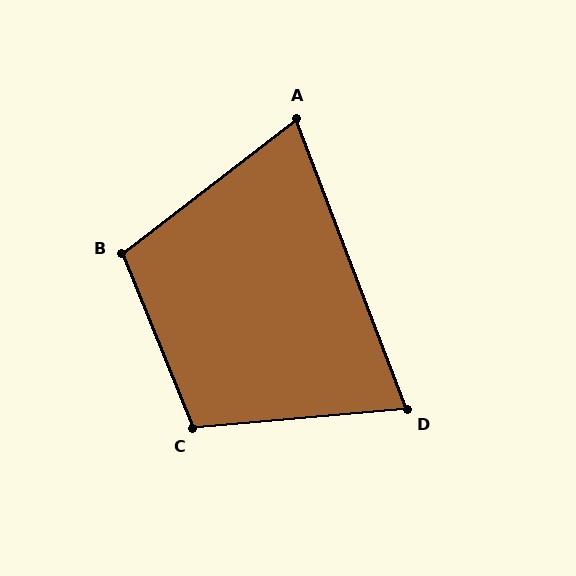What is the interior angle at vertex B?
Approximately 106 degrees (obtuse).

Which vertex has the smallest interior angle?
A, at approximately 73 degrees.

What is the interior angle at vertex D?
Approximately 74 degrees (acute).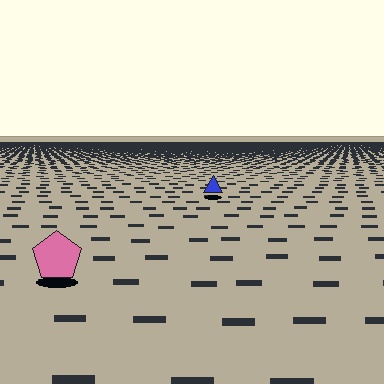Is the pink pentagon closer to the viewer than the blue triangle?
Yes. The pink pentagon is closer — you can tell from the texture gradient: the ground texture is coarser near it.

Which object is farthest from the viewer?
The blue triangle is farthest from the viewer. It appears smaller and the ground texture around it is denser.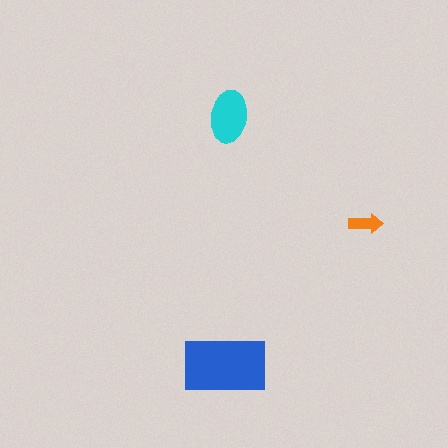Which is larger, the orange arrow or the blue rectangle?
The blue rectangle.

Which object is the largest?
The blue rectangle.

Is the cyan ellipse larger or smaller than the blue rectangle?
Smaller.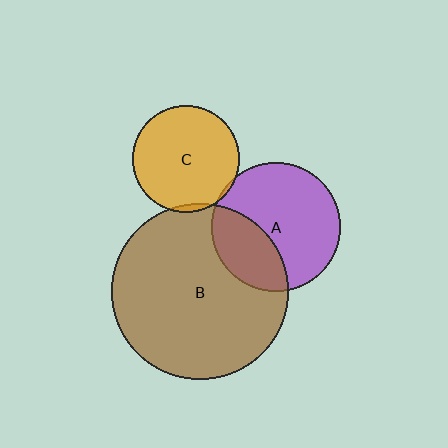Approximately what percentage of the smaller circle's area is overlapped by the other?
Approximately 30%.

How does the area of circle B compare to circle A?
Approximately 1.9 times.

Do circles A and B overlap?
Yes.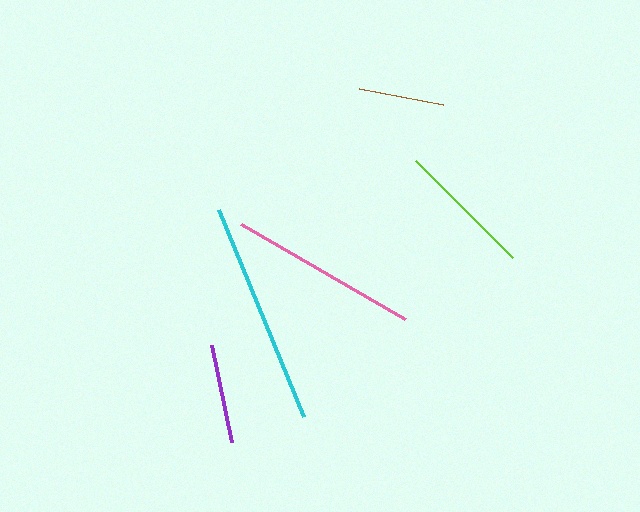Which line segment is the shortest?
The brown line is the shortest at approximately 85 pixels.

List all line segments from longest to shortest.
From longest to shortest: cyan, pink, lime, purple, brown.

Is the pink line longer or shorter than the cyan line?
The cyan line is longer than the pink line.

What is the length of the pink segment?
The pink segment is approximately 190 pixels long.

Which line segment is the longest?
The cyan line is the longest at approximately 224 pixels.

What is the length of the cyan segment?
The cyan segment is approximately 224 pixels long.